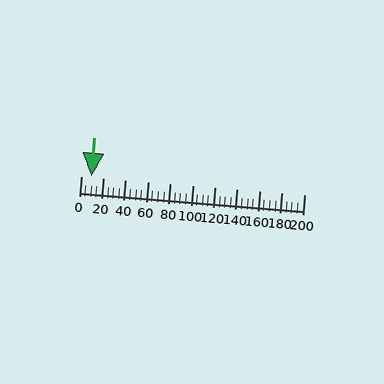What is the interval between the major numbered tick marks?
The major tick marks are spaced 20 units apart.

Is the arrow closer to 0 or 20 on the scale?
The arrow is closer to 0.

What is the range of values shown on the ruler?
The ruler shows values from 0 to 200.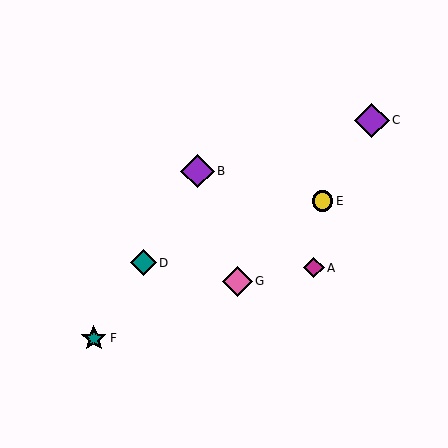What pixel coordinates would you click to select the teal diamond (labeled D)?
Click at (143, 263) to select the teal diamond D.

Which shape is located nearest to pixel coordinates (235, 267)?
The pink diamond (labeled G) at (237, 281) is nearest to that location.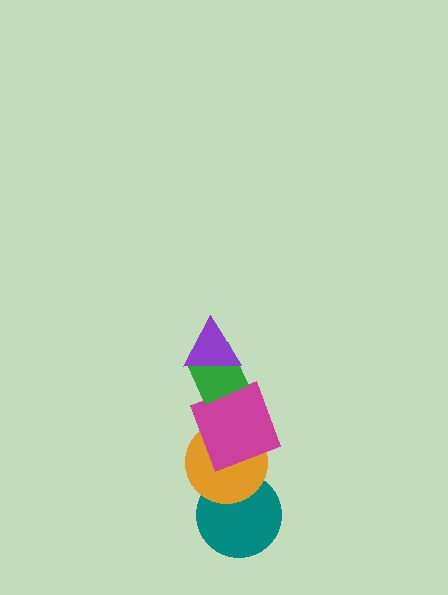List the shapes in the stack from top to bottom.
From top to bottom: the purple triangle, the green diamond, the magenta square, the orange circle, the teal circle.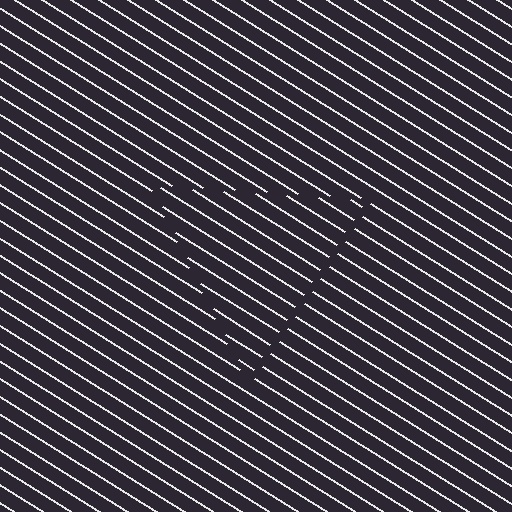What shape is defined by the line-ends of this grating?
An illusory triangle. The interior of the shape contains the same grating, shifted by half a period — the contour is defined by the phase discontinuity where line-ends from the inner and outer gratings abut.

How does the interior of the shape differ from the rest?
The interior of the shape contains the same grating, shifted by half a period — the contour is defined by the phase discontinuity where line-ends from the inner and outer gratings abut.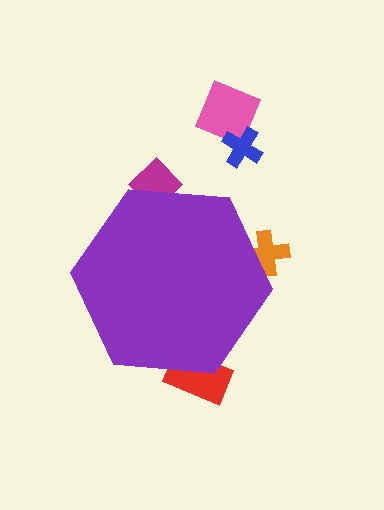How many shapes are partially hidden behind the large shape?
3 shapes are partially hidden.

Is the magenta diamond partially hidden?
Yes, the magenta diamond is partially hidden behind the purple hexagon.